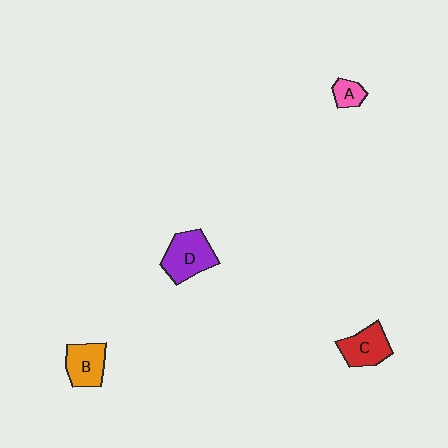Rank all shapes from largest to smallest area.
From largest to smallest: D (purple), C (red), B (orange), A (pink).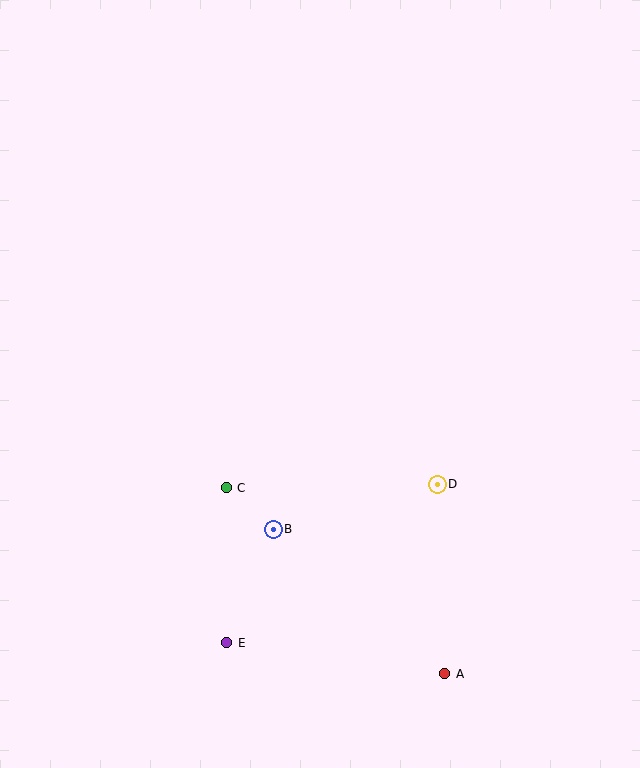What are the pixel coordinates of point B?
Point B is at (273, 529).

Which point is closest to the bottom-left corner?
Point E is closest to the bottom-left corner.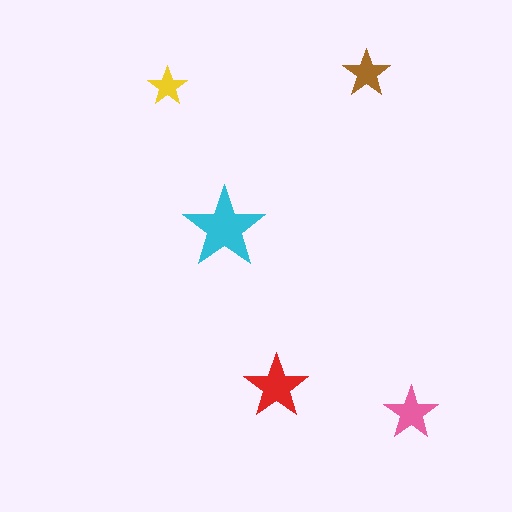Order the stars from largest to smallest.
the cyan one, the red one, the pink one, the brown one, the yellow one.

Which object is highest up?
The brown star is topmost.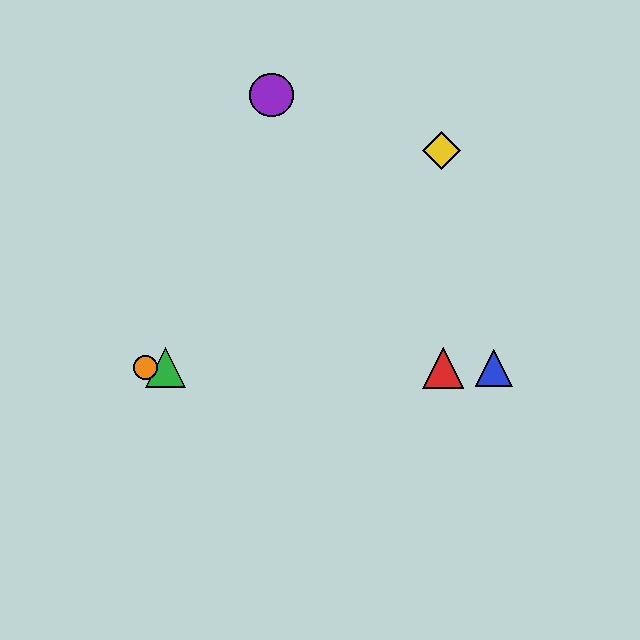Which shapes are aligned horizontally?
The red triangle, the blue triangle, the green triangle, the orange circle are aligned horizontally.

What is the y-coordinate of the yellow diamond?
The yellow diamond is at y≈150.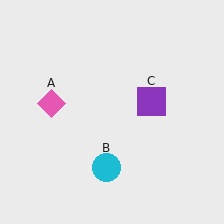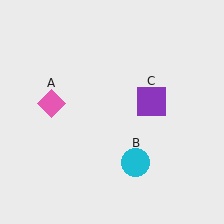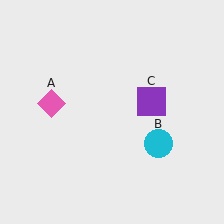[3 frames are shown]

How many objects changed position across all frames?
1 object changed position: cyan circle (object B).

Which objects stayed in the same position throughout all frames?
Pink diamond (object A) and purple square (object C) remained stationary.